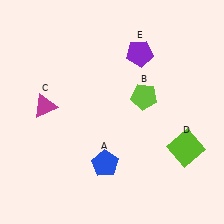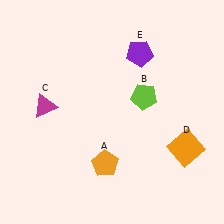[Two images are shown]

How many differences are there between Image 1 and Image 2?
There are 2 differences between the two images.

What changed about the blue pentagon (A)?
In Image 1, A is blue. In Image 2, it changed to orange.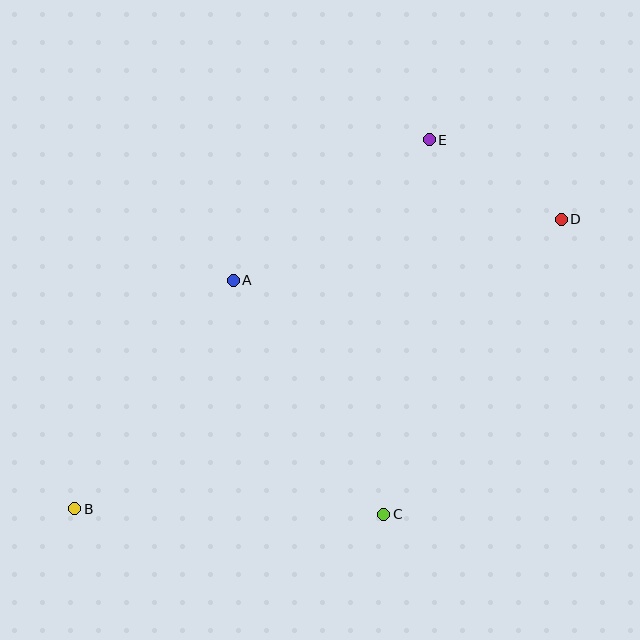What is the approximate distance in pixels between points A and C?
The distance between A and C is approximately 279 pixels.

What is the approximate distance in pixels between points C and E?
The distance between C and E is approximately 377 pixels.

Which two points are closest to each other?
Points D and E are closest to each other.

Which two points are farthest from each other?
Points B and D are farthest from each other.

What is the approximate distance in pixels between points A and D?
The distance between A and D is approximately 334 pixels.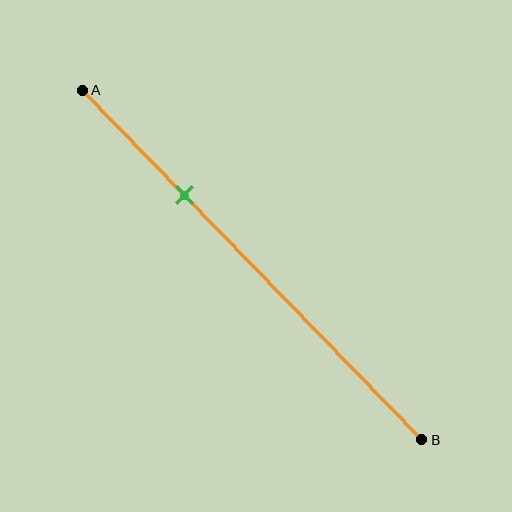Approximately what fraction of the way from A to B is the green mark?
The green mark is approximately 30% of the way from A to B.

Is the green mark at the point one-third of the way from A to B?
No, the mark is at about 30% from A, not at the 33% one-third point.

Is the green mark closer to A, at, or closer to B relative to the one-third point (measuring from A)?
The green mark is closer to point A than the one-third point of segment AB.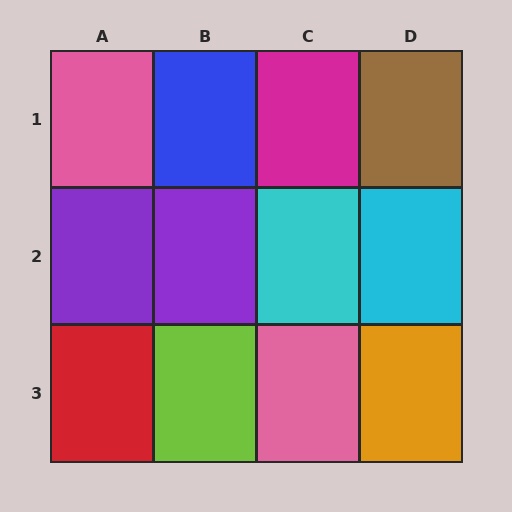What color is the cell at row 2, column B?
Purple.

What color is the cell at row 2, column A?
Purple.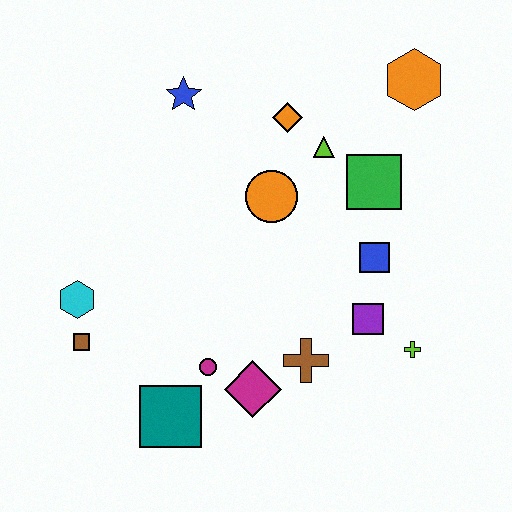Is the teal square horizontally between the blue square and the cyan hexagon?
Yes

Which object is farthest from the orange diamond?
The teal square is farthest from the orange diamond.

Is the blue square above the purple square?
Yes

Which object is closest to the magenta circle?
The magenta diamond is closest to the magenta circle.